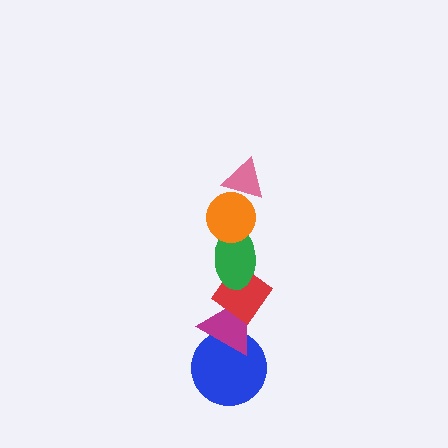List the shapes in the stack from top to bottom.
From top to bottom: the pink triangle, the orange circle, the green ellipse, the red diamond, the magenta triangle, the blue circle.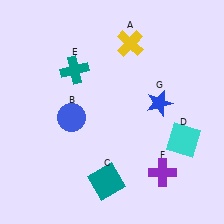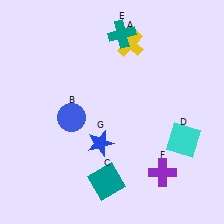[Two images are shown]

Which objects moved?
The objects that moved are: the teal cross (E), the blue star (G).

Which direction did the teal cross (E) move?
The teal cross (E) moved right.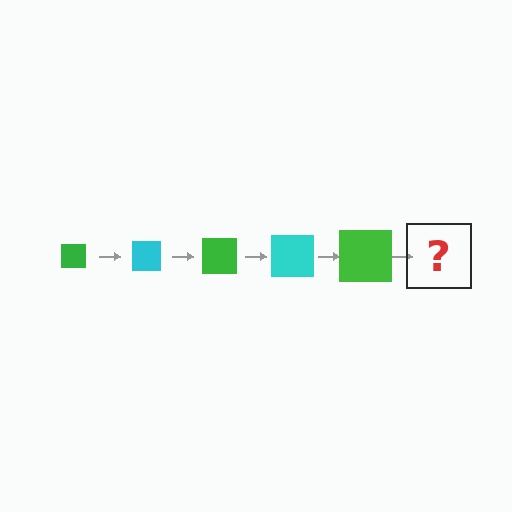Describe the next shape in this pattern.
It should be a cyan square, larger than the previous one.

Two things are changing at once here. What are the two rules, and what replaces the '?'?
The two rules are that the square grows larger each step and the color cycles through green and cyan. The '?' should be a cyan square, larger than the previous one.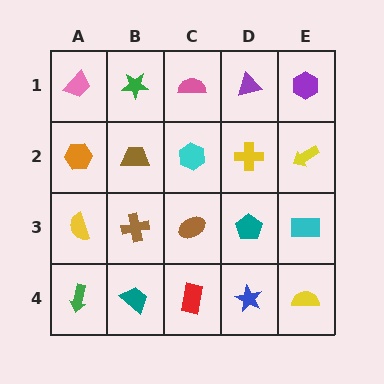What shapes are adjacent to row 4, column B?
A brown cross (row 3, column B), a green arrow (row 4, column A), a red rectangle (row 4, column C).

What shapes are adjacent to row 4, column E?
A cyan rectangle (row 3, column E), a blue star (row 4, column D).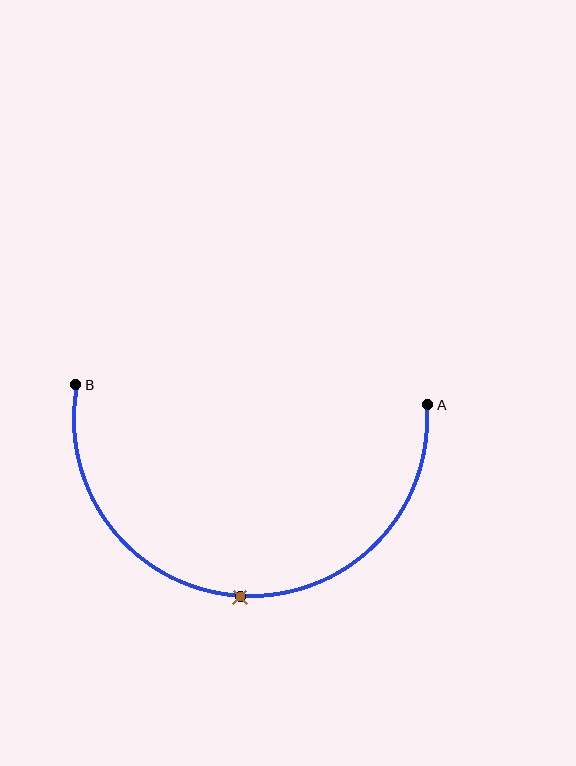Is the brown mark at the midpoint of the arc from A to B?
Yes. The brown mark lies on the arc at equal arc-length from both A and B — it is the arc midpoint.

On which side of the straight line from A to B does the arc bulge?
The arc bulges below the straight line connecting A and B.